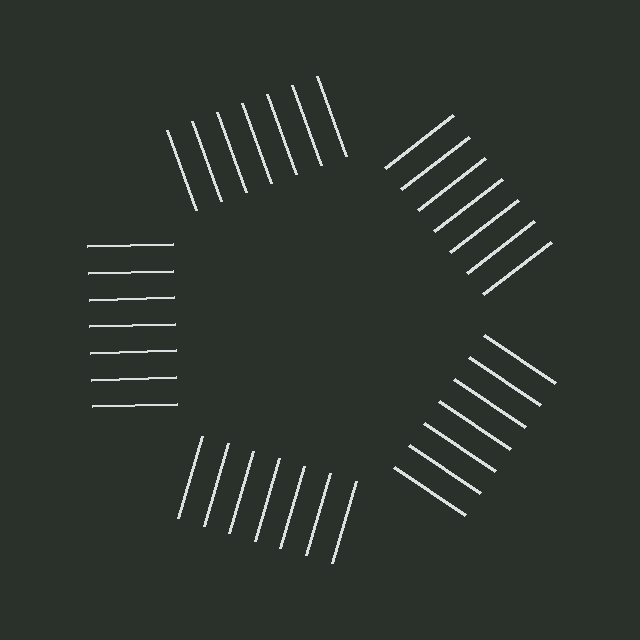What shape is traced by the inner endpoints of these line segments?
An illusory pentagon — the line segments terminate on its edges but no continuous stroke is drawn.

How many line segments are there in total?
35 — 7 along each of the 5 edges.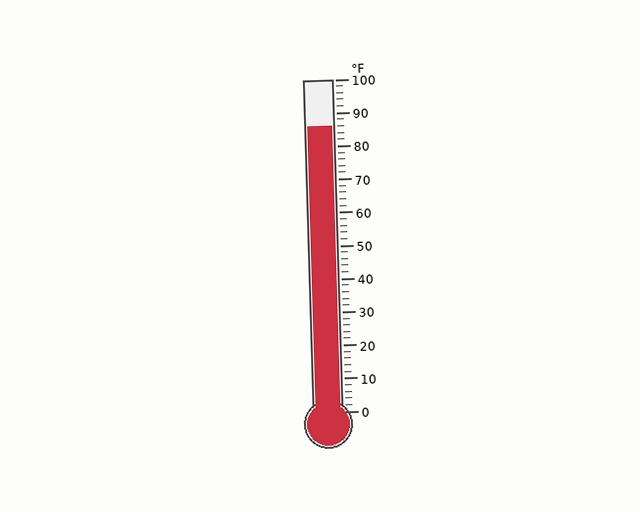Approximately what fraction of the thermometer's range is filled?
The thermometer is filled to approximately 85% of its range.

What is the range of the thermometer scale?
The thermometer scale ranges from 0°F to 100°F.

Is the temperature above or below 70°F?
The temperature is above 70°F.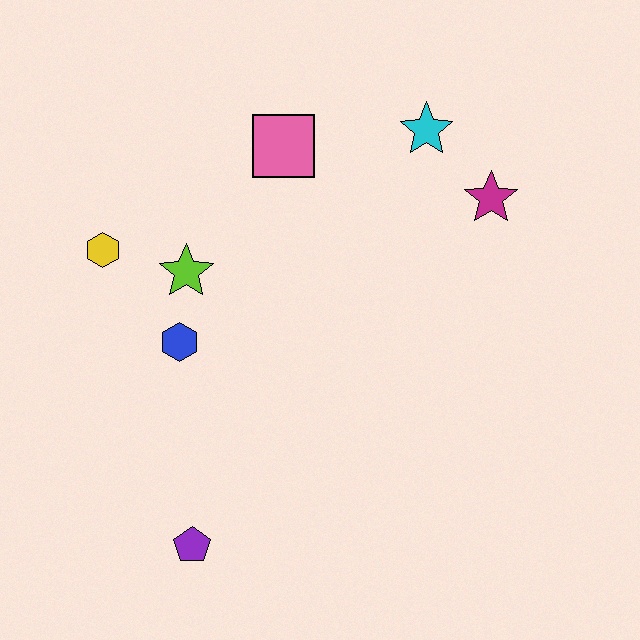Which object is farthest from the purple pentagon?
The cyan star is farthest from the purple pentagon.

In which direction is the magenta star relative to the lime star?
The magenta star is to the right of the lime star.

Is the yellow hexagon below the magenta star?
Yes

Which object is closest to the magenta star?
The cyan star is closest to the magenta star.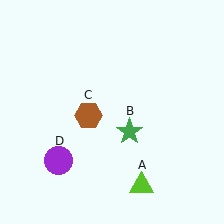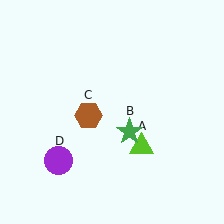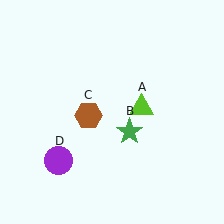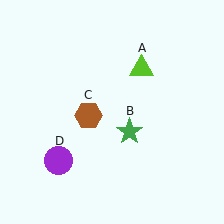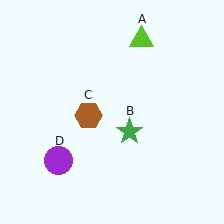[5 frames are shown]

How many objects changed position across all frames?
1 object changed position: lime triangle (object A).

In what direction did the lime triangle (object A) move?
The lime triangle (object A) moved up.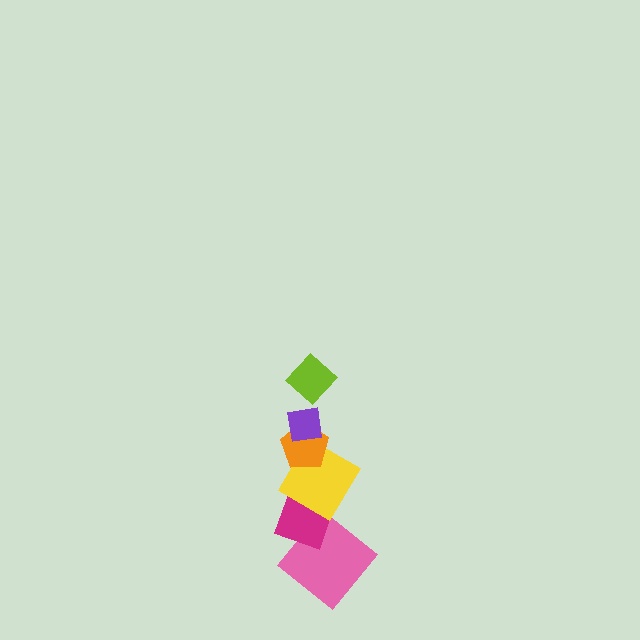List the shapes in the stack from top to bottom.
From top to bottom: the lime diamond, the purple square, the orange pentagon, the yellow diamond, the magenta diamond, the pink diamond.